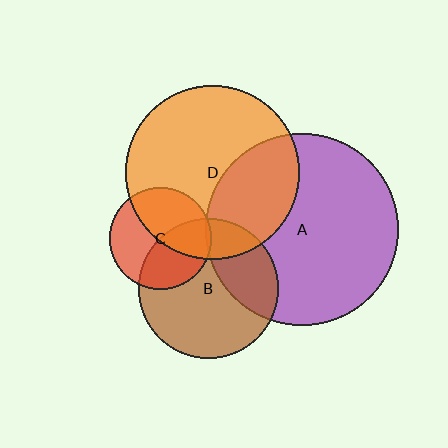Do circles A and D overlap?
Yes.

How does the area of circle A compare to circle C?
Approximately 3.5 times.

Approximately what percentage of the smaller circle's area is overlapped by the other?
Approximately 35%.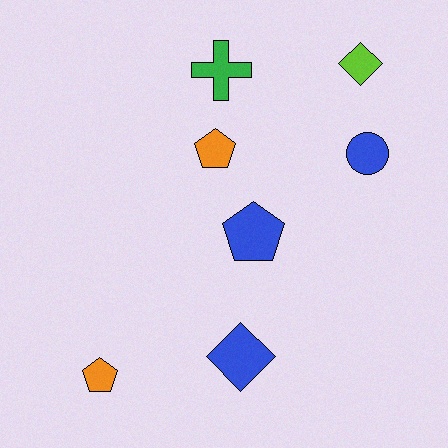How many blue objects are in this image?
There are 3 blue objects.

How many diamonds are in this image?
There are 2 diamonds.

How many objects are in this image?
There are 7 objects.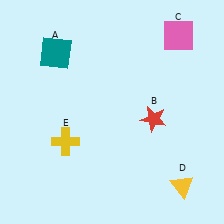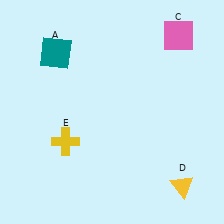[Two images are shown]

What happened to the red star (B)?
The red star (B) was removed in Image 2. It was in the bottom-right area of Image 1.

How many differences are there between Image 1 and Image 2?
There is 1 difference between the two images.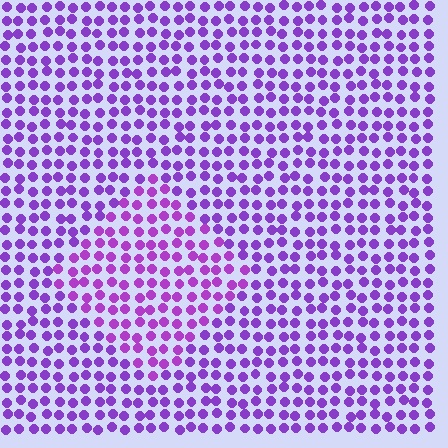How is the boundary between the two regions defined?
The boundary is defined purely by a slight shift in hue (about 17 degrees). Spacing, size, and orientation are identical on both sides.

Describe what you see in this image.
The image is filled with small purple elements in a uniform arrangement. A diamond-shaped region is visible where the elements are tinted to a slightly different hue, forming a subtle color boundary.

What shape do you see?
I see a diamond.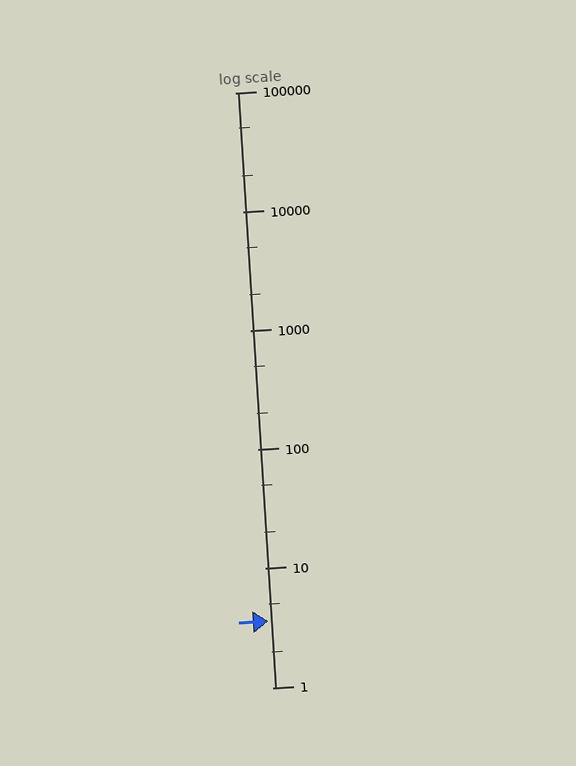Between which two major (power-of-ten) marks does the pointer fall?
The pointer is between 1 and 10.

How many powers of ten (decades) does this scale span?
The scale spans 5 decades, from 1 to 100000.